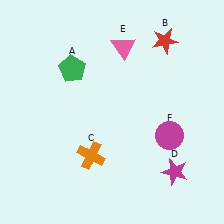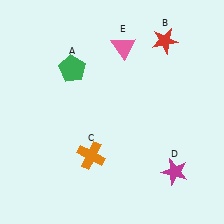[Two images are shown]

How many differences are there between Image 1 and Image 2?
There is 1 difference between the two images.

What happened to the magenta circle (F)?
The magenta circle (F) was removed in Image 2. It was in the bottom-right area of Image 1.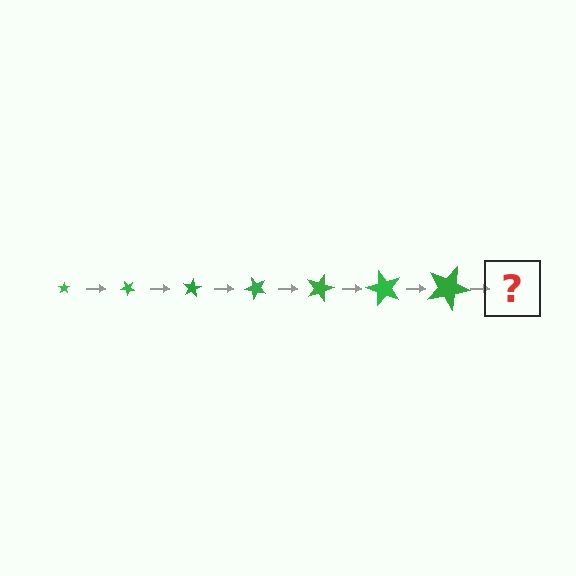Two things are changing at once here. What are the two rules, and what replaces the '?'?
The two rules are that the star grows larger each step and it rotates 40 degrees each step. The '?' should be a star, larger than the previous one and rotated 280 degrees from the start.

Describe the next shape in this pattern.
It should be a star, larger than the previous one and rotated 280 degrees from the start.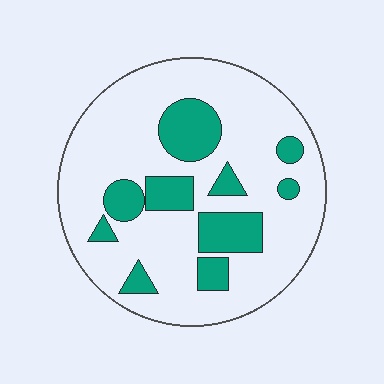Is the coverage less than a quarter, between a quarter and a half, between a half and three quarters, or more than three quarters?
Less than a quarter.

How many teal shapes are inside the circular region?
10.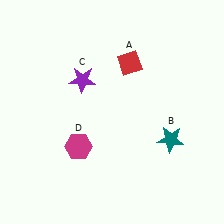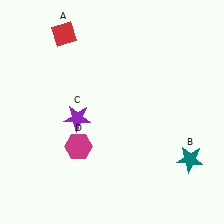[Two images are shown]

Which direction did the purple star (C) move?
The purple star (C) moved down.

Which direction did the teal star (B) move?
The teal star (B) moved down.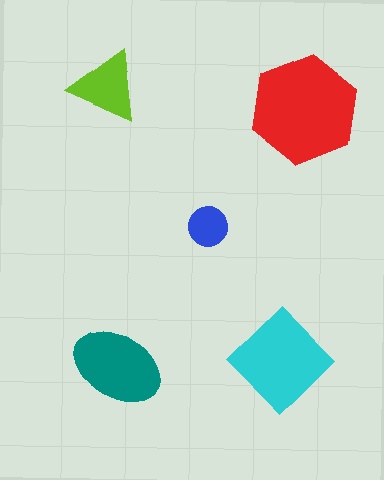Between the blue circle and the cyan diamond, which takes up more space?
The cyan diamond.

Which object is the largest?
The red hexagon.